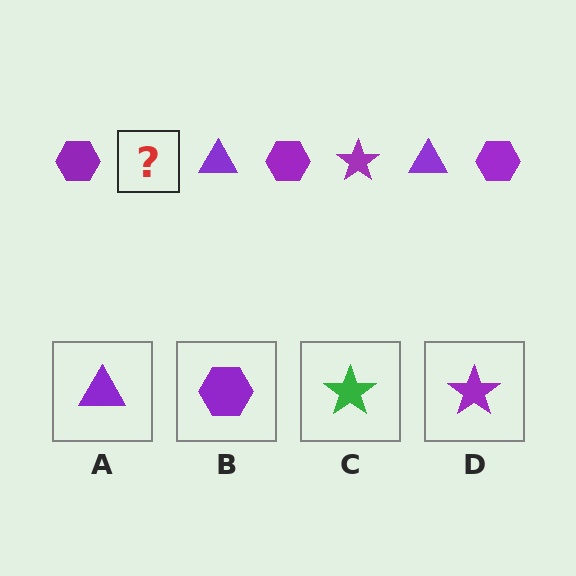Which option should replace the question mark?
Option D.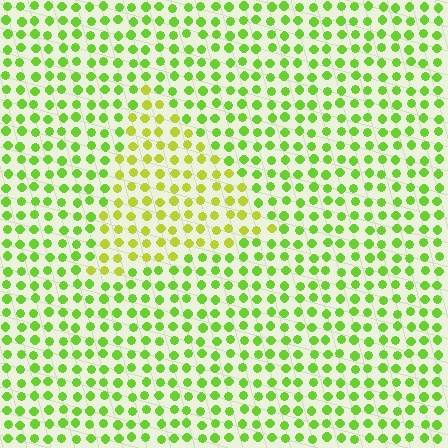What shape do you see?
I see a triangle.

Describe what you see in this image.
The image is filled with small lime elements in a uniform arrangement. A triangle-shaped region is visible where the elements are tinted to a slightly different hue, forming a subtle color boundary.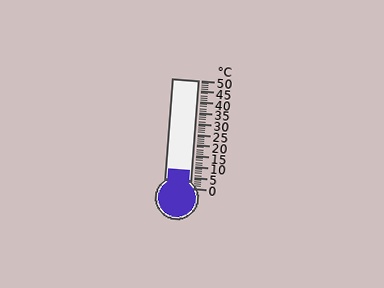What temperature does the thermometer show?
The thermometer shows approximately 8°C.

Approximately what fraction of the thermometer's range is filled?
The thermometer is filled to approximately 15% of its range.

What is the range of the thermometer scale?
The thermometer scale ranges from 0°C to 50°C.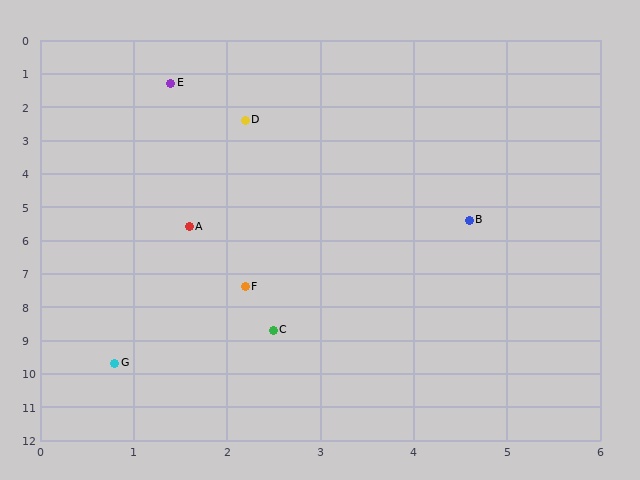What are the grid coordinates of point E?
Point E is at approximately (1.4, 1.3).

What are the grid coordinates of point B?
Point B is at approximately (4.6, 5.4).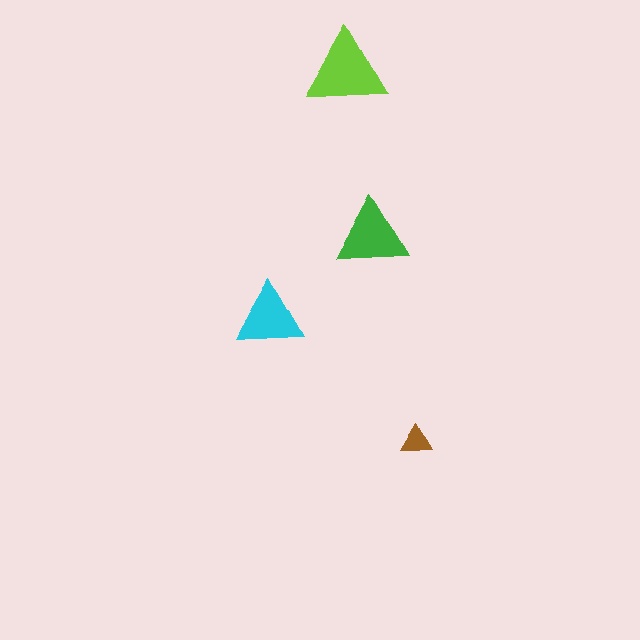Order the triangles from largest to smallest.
the lime one, the green one, the cyan one, the brown one.